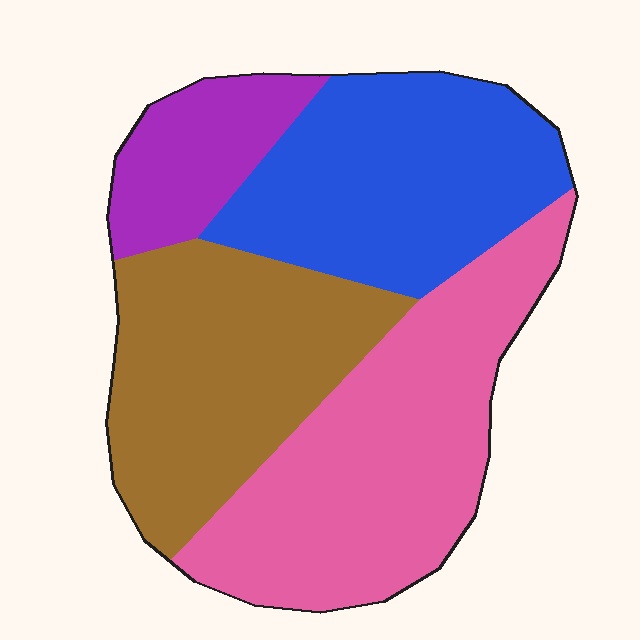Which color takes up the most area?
Pink, at roughly 35%.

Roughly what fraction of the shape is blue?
Blue takes up about one quarter (1/4) of the shape.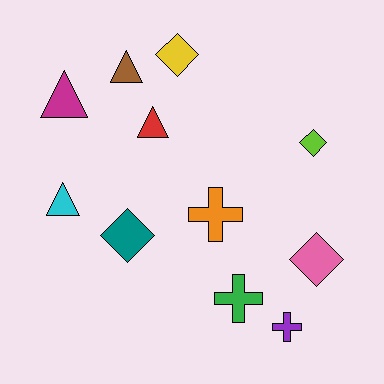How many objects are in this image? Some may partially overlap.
There are 11 objects.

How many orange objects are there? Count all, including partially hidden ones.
There is 1 orange object.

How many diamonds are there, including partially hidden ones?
There are 4 diamonds.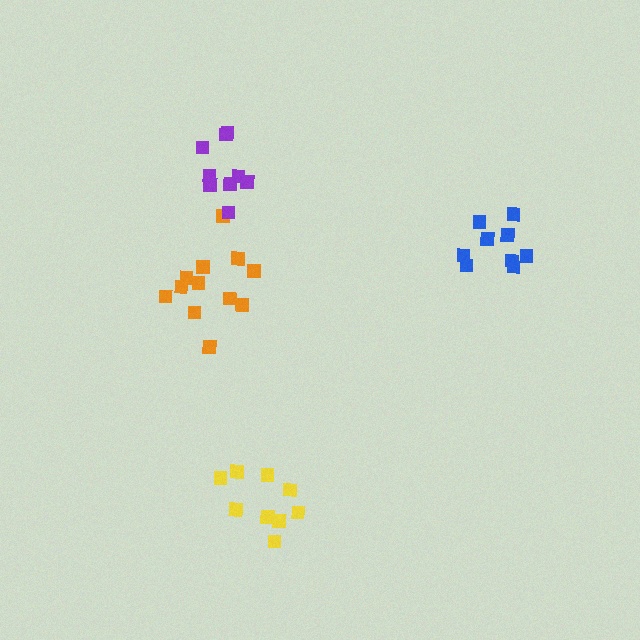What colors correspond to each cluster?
The clusters are colored: blue, orange, yellow, purple.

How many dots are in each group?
Group 1: 9 dots, Group 2: 12 dots, Group 3: 9 dots, Group 4: 9 dots (39 total).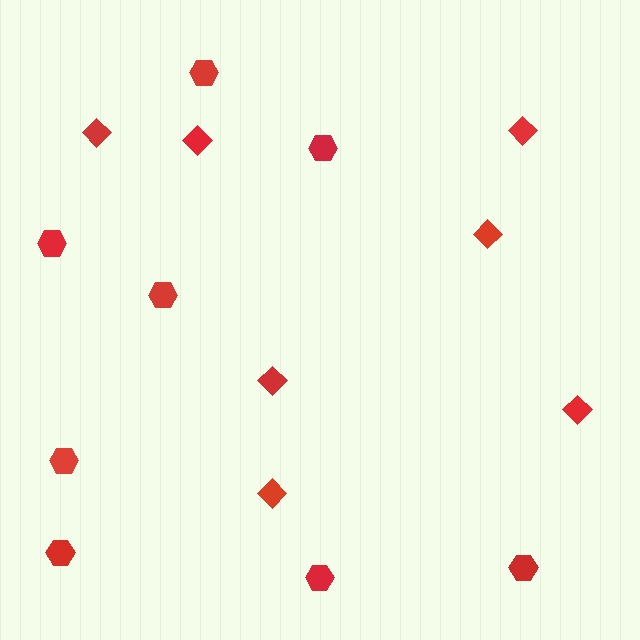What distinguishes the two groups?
There are 2 groups: one group of diamonds (7) and one group of hexagons (8).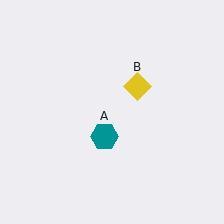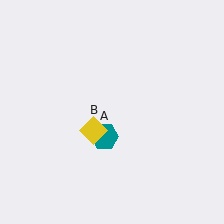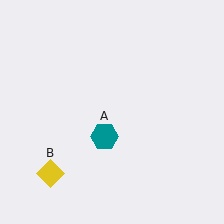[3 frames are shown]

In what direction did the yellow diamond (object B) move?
The yellow diamond (object B) moved down and to the left.